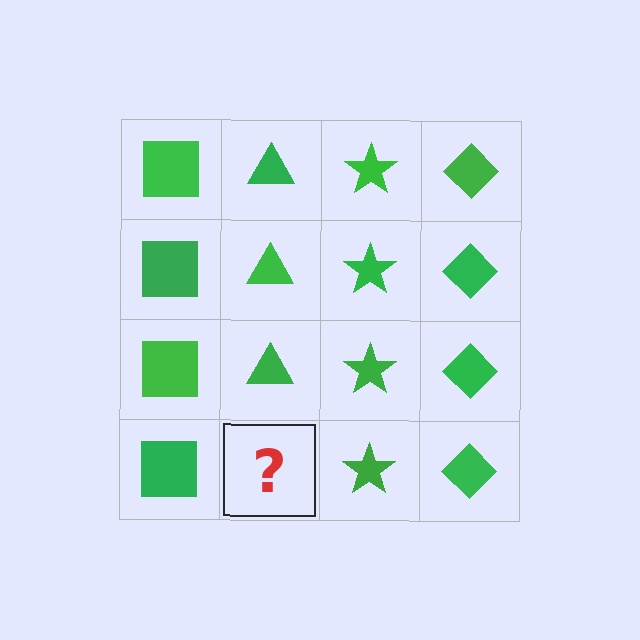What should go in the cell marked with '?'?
The missing cell should contain a green triangle.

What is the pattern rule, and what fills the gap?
The rule is that each column has a consistent shape. The gap should be filled with a green triangle.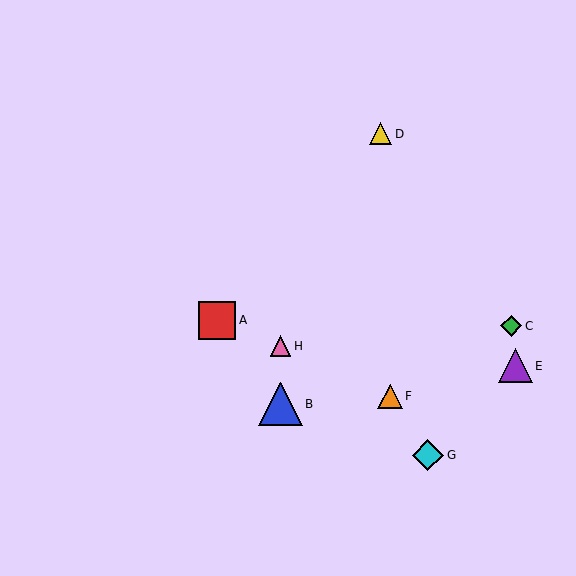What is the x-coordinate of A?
Object A is at x≈217.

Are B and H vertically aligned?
Yes, both are at x≈281.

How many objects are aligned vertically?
2 objects (B, H) are aligned vertically.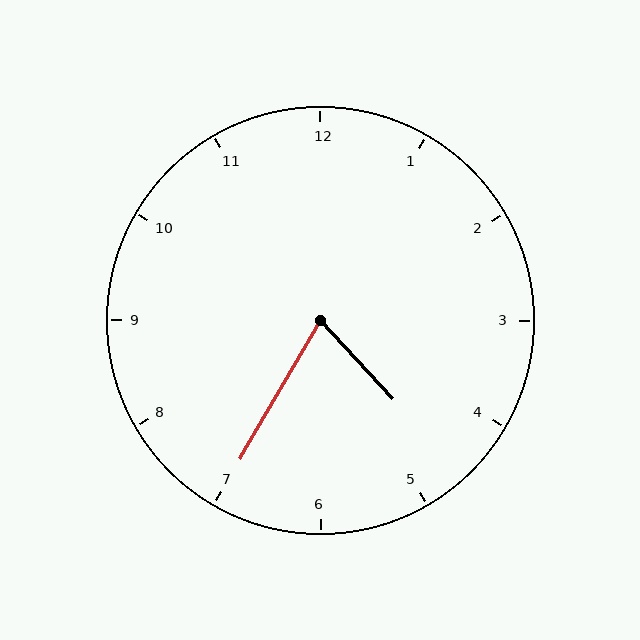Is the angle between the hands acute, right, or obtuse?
It is acute.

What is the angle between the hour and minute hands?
Approximately 72 degrees.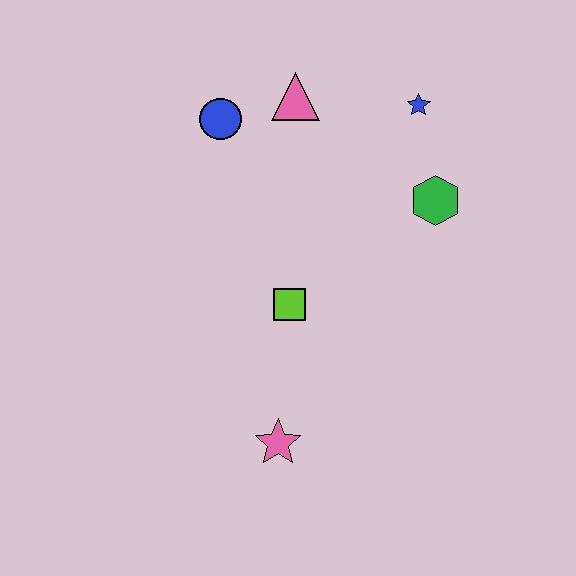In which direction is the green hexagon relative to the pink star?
The green hexagon is above the pink star.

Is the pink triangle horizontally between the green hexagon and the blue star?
No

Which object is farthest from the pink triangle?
The pink star is farthest from the pink triangle.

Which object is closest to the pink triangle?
The blue circle is closest to the pink triangle.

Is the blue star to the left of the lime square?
No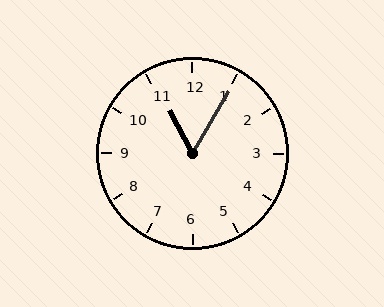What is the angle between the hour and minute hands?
Approximately 58 degrees.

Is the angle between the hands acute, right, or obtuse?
It is acute.